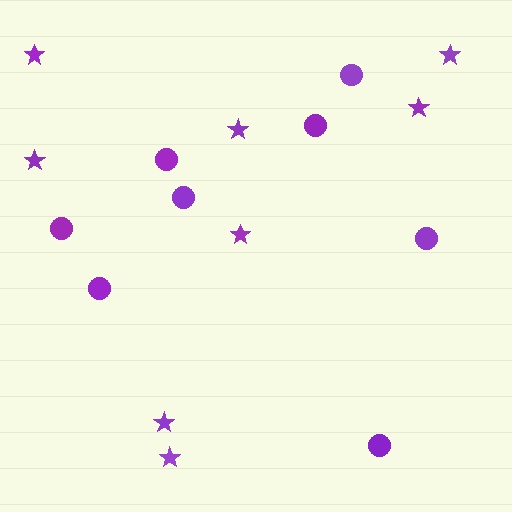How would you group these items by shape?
There are 2 groups: one group of circles (8) and one group of stars (8).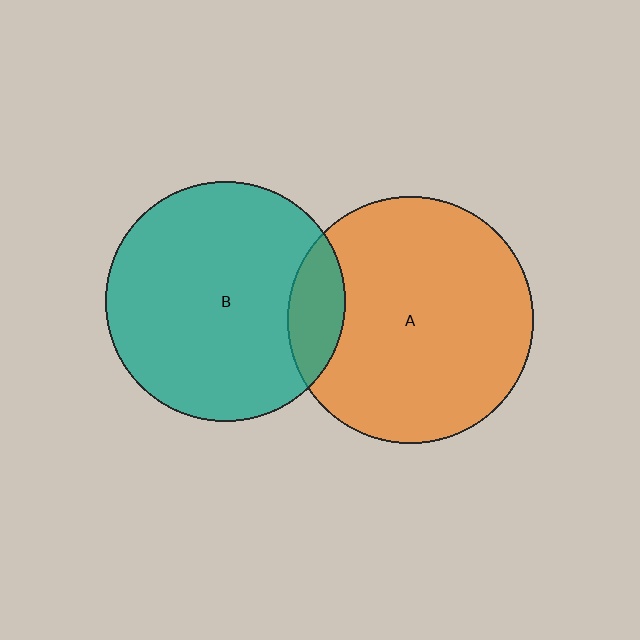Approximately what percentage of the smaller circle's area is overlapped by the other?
Approximately 15%.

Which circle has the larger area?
Circle A (orange).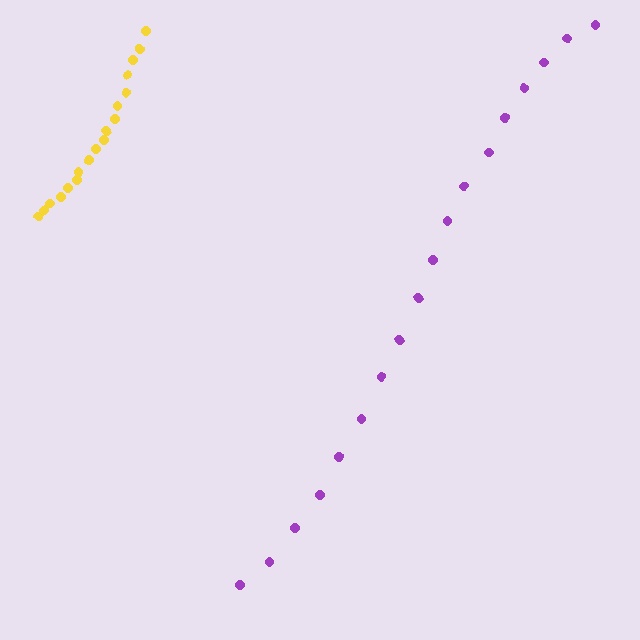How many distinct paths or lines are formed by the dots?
There are 2 distinct paths.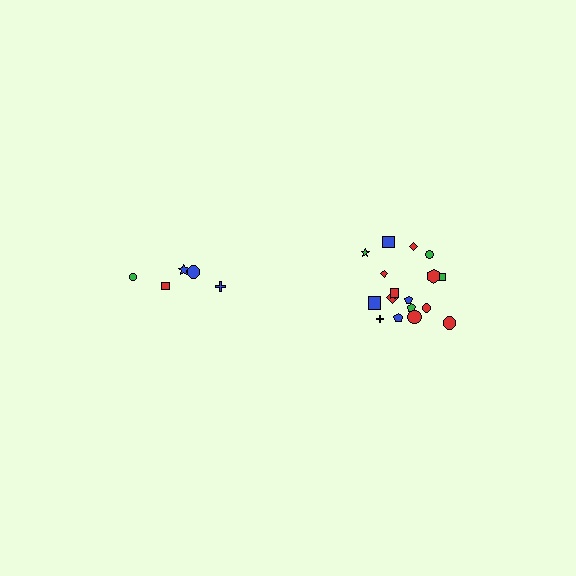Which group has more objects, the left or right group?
The right group.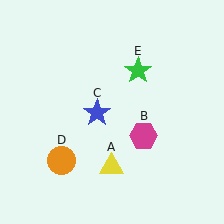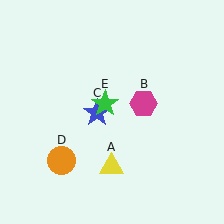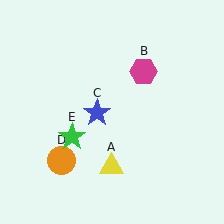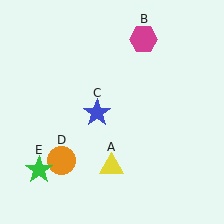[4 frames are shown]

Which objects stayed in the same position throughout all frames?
Yellow triangle (object A) and blue star (object C) and orange circle (object D) remained stationary.